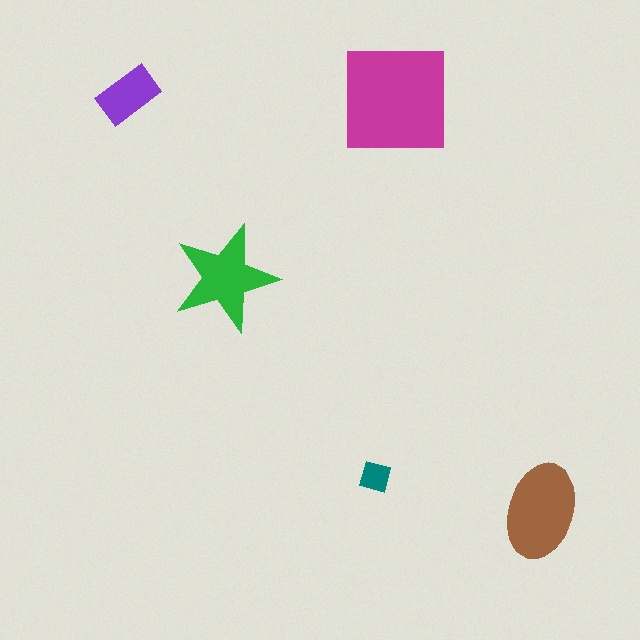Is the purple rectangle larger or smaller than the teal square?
Larger.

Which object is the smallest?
The teal square.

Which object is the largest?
The magenta square.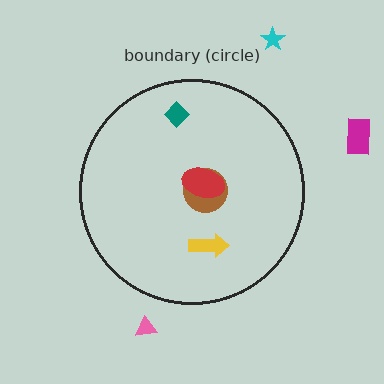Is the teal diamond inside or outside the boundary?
Inside.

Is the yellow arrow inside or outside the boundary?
Inside.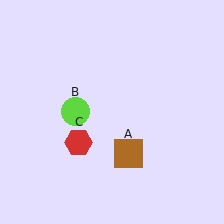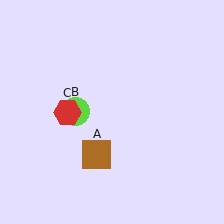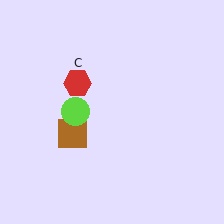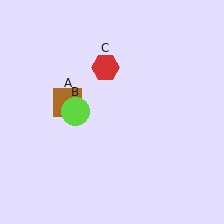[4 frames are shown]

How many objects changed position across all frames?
2 objects changed position: brown square (object A), red hexagon (object C).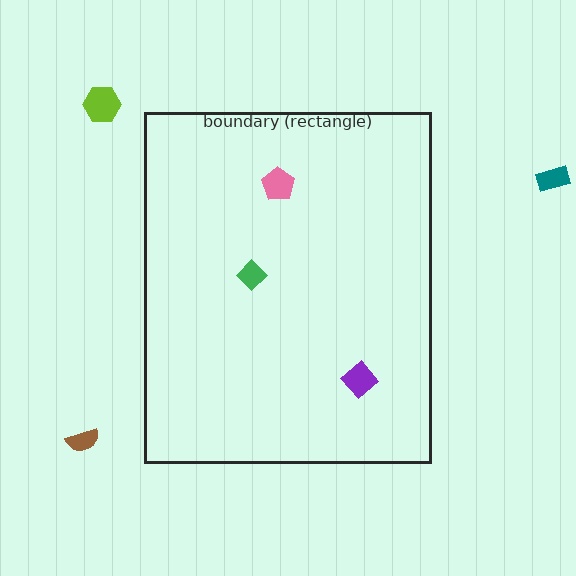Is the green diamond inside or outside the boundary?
Inside.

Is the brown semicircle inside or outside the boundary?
Outside.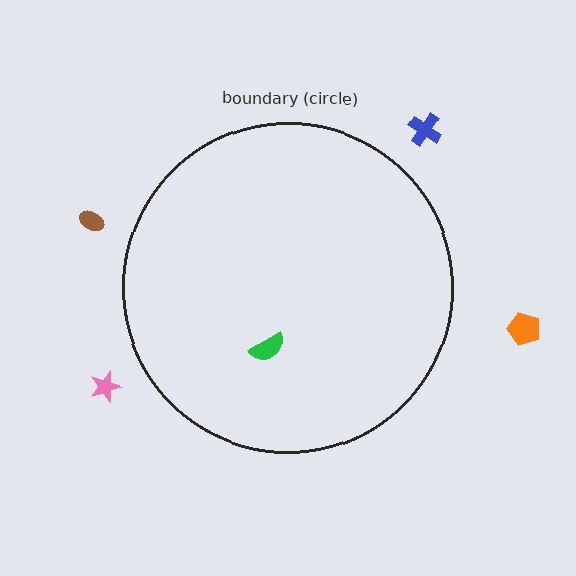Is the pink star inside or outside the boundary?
Outside.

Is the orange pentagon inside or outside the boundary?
Outside.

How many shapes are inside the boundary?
1 inside, 4 outside.